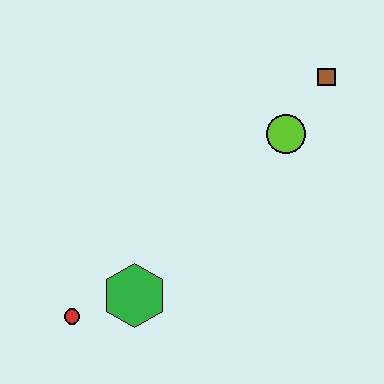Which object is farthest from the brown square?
The red circle is farthest from the brown square.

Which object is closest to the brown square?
The lime circle is closest to the brown square.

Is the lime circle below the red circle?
No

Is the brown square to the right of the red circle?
Yes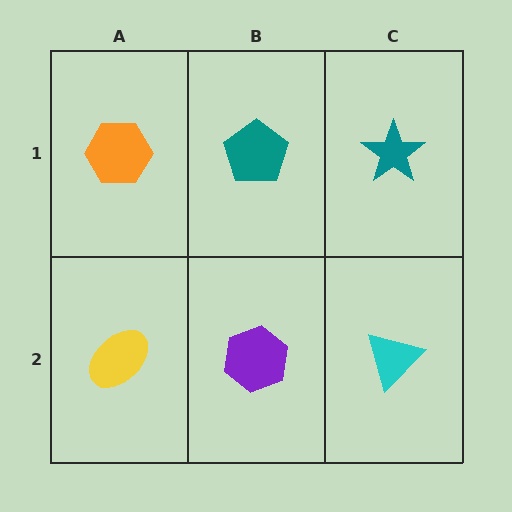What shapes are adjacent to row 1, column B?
A purple hexagon (row 2, column B), an orange hexagon (row 1, column A), a teal star (row 1, column C).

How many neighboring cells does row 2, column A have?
2.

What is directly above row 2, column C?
A teal star.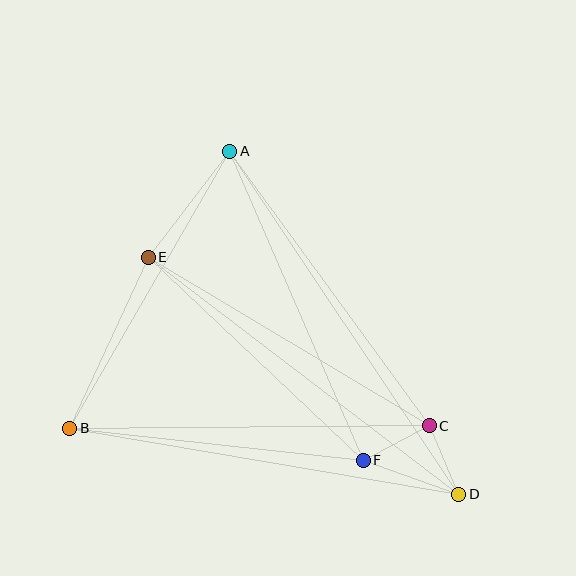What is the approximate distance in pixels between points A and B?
The distance between A and B is approximately 320 pixels.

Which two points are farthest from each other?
Points A and D are farthest from each other.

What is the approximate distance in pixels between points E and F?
The distance between E and F is approximately 295 pixels.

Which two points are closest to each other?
Points C and F are closest to each other.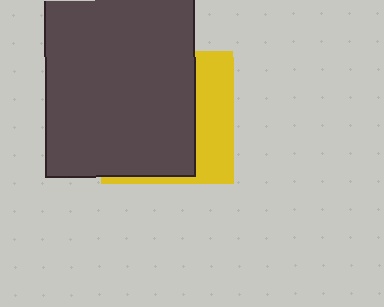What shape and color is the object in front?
The object in front is a dark gray rectangle.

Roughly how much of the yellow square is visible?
A small part of it is visible (roughly 32%).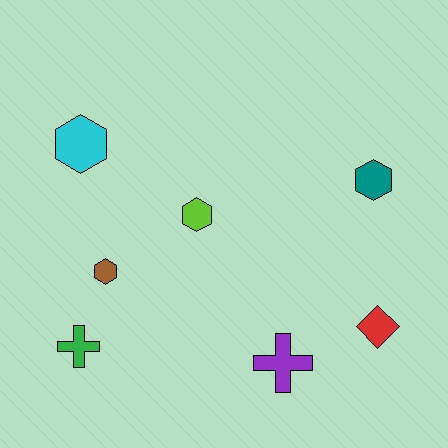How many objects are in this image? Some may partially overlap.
There are 7 objects.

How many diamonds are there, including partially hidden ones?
There is 1 diamond.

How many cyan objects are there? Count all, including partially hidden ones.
There is 1 cyan object.